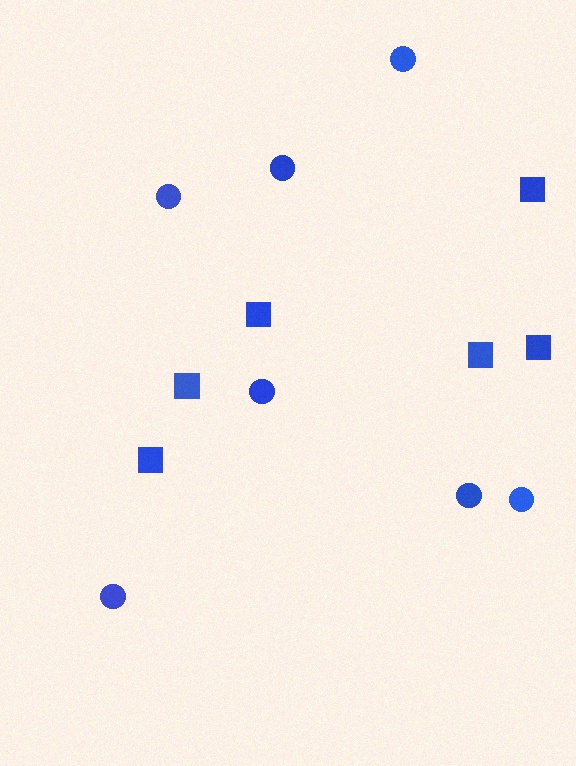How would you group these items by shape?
There are 2 groups: one group of circles (7) and one group of squares (6).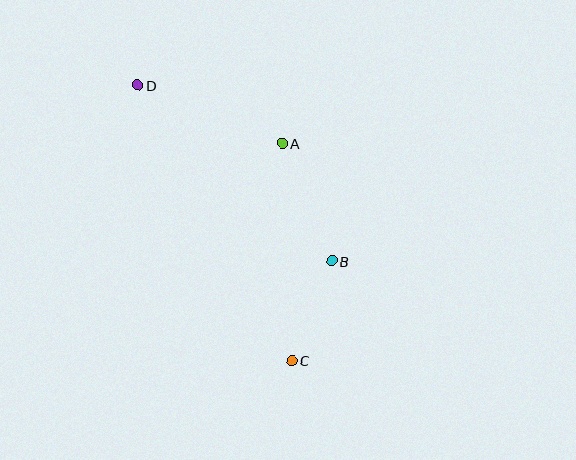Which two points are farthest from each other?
Points C and D are farthest from each other.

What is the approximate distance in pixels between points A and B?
The distance between A and B is approximately 128 pixels.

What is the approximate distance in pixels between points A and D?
The distance between A and D is approximately 156 pixels.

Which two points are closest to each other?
Points B and C are closest to each other.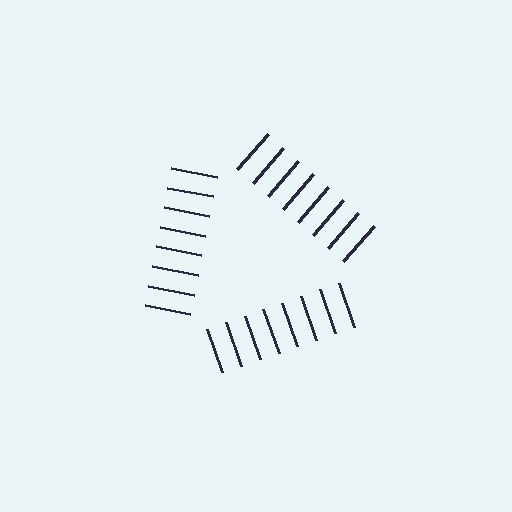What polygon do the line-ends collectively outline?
An illusory triangle — the line segments terminate on its edges but no continuous stroke is drawn.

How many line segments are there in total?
24 — 8 along each of the 3 edges.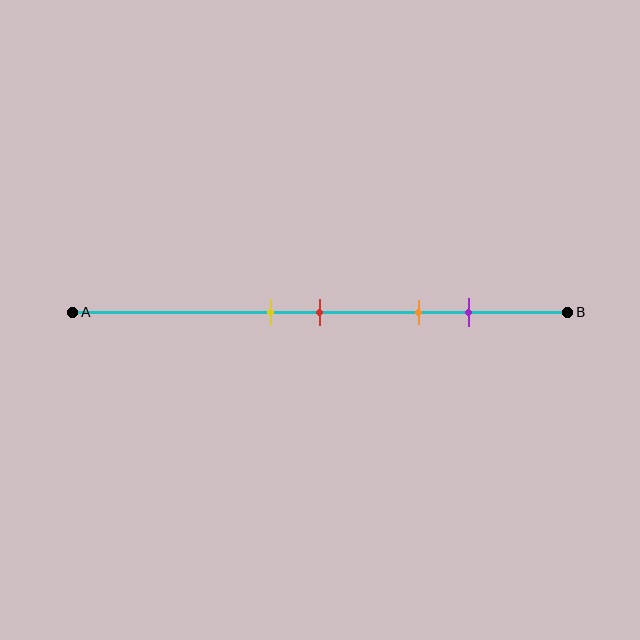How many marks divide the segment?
There are 4 marks dividing the segment.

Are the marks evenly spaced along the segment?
No, the marks are not evenly spaced.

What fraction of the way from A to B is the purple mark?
The purple mark is approximately 80% (0.8) of the way from A to B.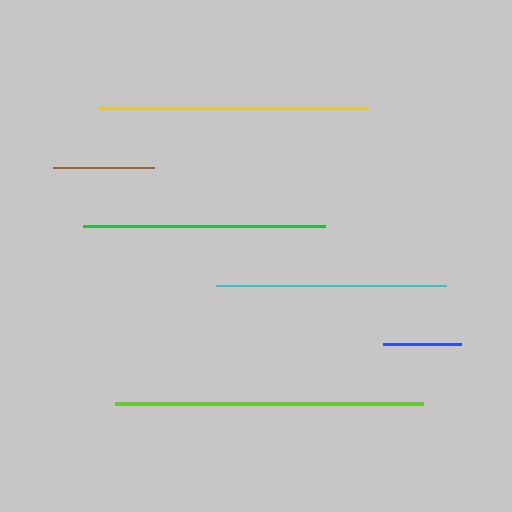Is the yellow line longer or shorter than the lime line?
The lime line is longer than the yellow line.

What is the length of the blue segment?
The blue segment is approximately 77 pixels long.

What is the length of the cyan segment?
The cyan segment is approximately 230 pixels long.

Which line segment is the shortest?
The blue line is the shortest at approximately 77 pixels.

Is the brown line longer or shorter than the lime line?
The lime line is longer than the brown line.